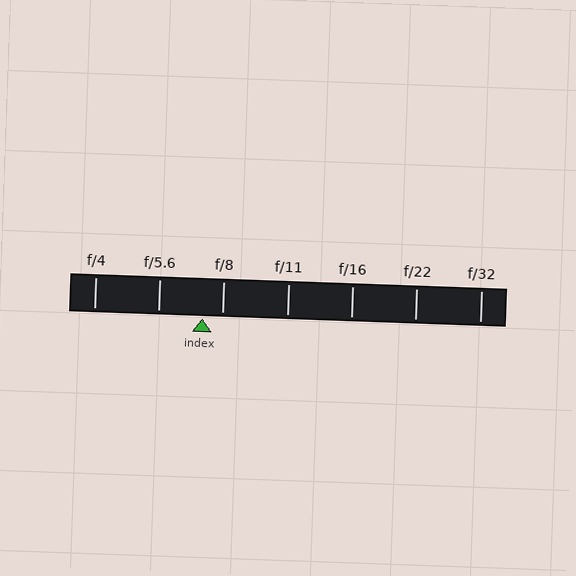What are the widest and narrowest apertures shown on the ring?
The widest aperture shown is f/4 and the narrowest is f/32.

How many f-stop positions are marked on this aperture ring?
There are 7 f-stop positions marked.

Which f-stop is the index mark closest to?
The index mark is closest to f/8.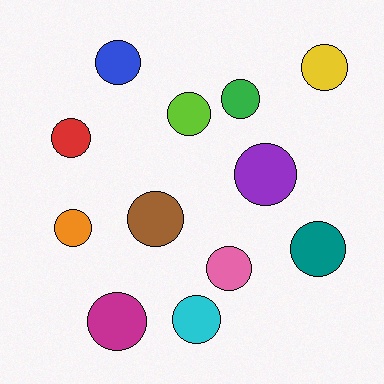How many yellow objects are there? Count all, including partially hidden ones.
There is 1 yellow object.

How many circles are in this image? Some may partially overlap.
There are 12 circles.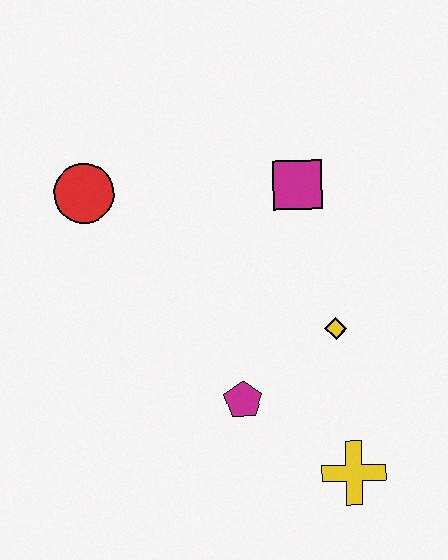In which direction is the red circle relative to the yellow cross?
The red circle is above the yellow cross.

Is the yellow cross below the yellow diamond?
Yes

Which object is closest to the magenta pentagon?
The yellow diamond is closest to the magenta pentagon.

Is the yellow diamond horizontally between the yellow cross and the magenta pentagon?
Yes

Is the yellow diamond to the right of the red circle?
Yes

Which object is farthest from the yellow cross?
The red circle is farthest from the yellow cross.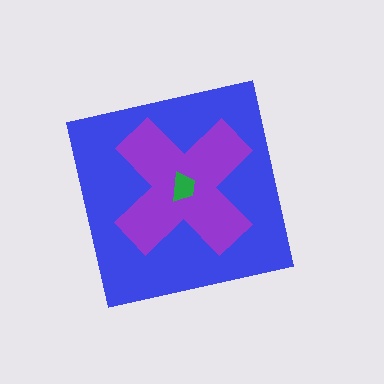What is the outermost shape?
The blue square.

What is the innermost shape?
The green trapezoid.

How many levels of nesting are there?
3.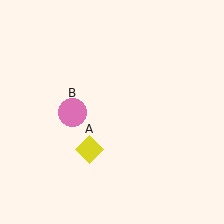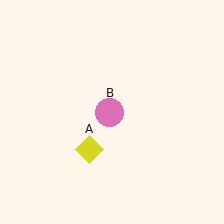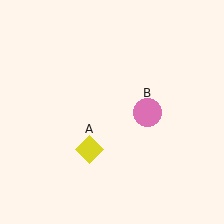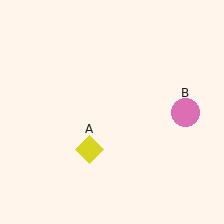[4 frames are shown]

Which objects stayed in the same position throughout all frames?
Yellow diamond (object A) remained stationary.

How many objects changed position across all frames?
1 object changed position: pink circle (object B).